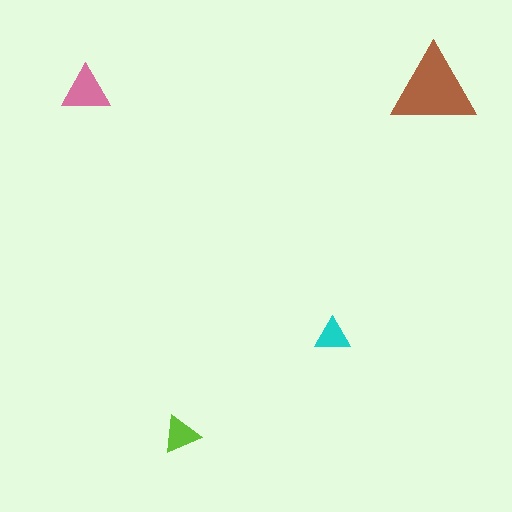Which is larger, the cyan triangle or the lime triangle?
The lime one.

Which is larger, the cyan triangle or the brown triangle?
The brown one.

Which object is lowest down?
The lime triangle is bottommost.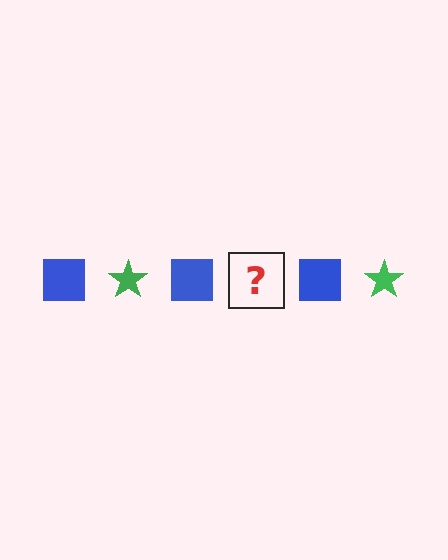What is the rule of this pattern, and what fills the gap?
The rule is that the pattern alternates between blue square and green star. The gap should be filled with a green star.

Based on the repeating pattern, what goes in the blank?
The blank should be a green star.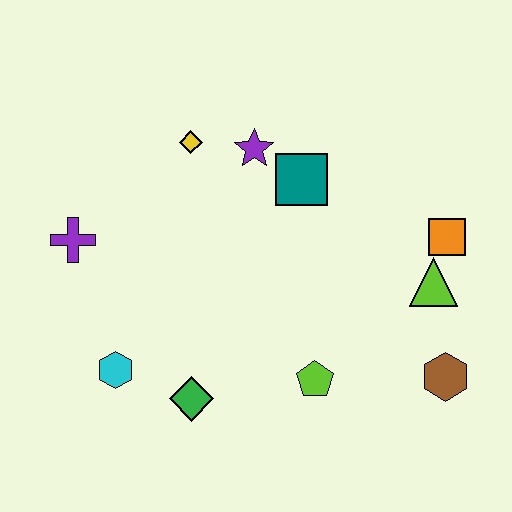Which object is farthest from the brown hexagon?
The purple cross is farthest from the brown hexagon.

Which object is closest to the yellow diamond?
The purple star is closest to the yellow diamond.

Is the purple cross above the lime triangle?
Yes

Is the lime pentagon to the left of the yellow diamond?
No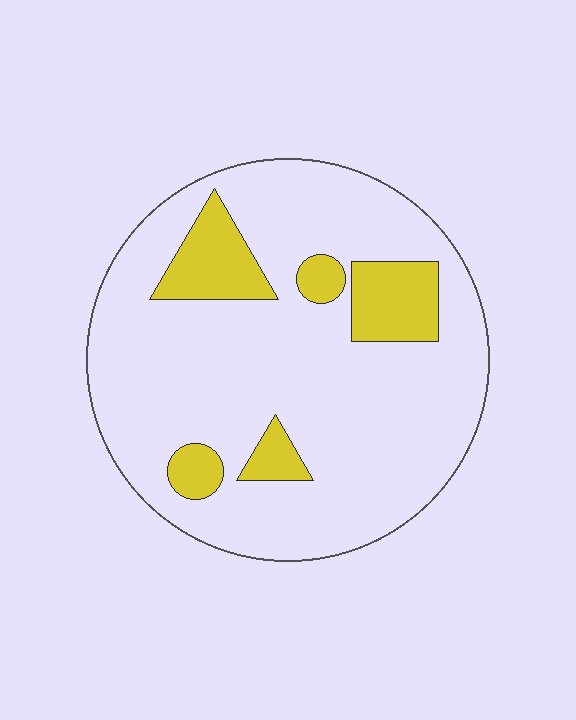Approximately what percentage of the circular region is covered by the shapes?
Approximately 15%.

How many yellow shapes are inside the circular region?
5.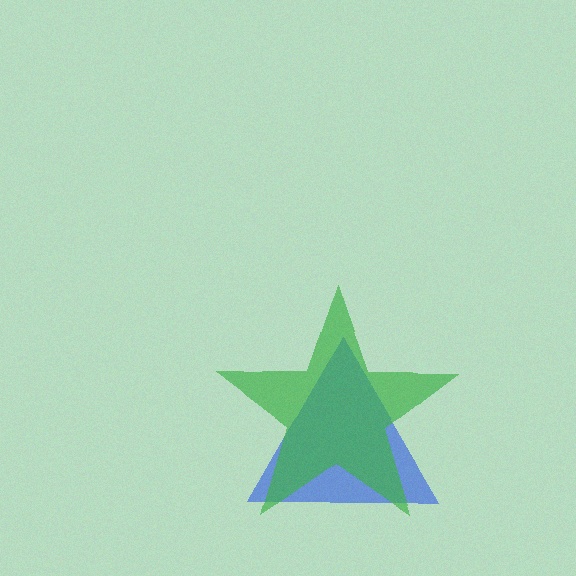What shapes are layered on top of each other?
The layered shapes are: a blue triangle, a green star.